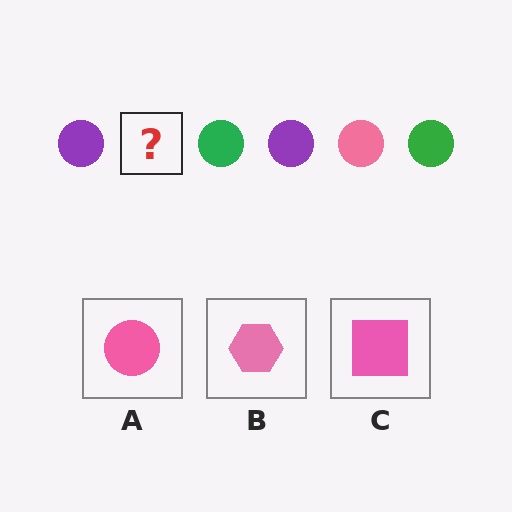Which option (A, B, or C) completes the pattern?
A.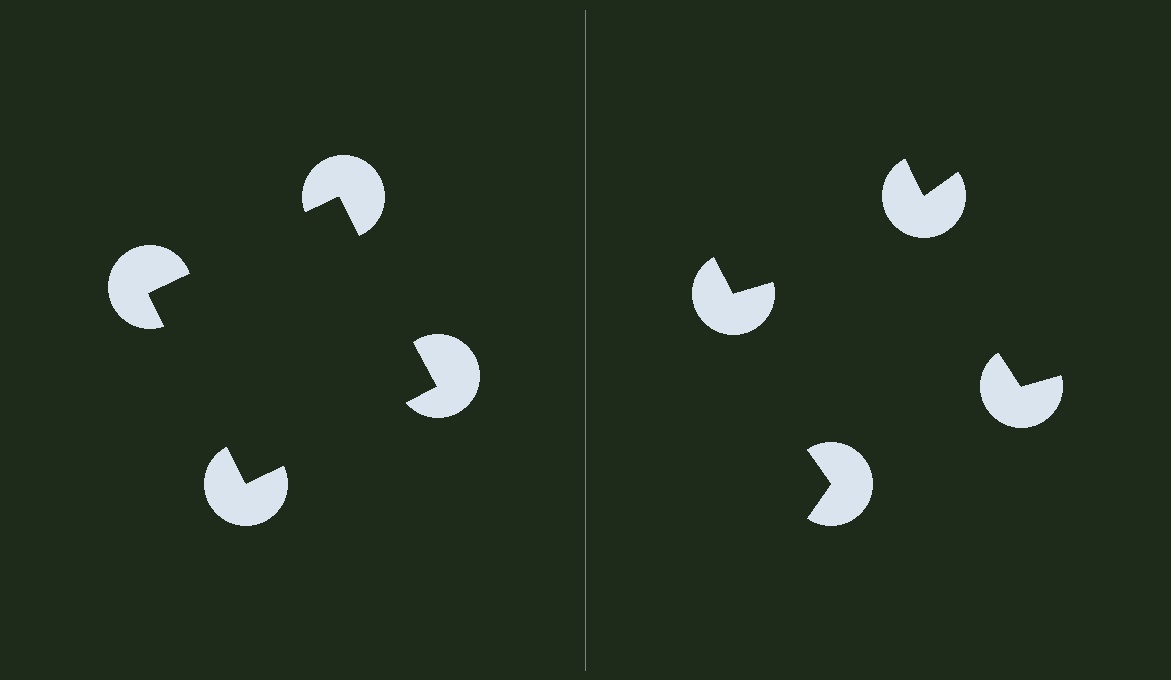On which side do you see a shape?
An illusory square appears on the left side. On the right side the wedge cuts are rotated, so no coherent shape forms.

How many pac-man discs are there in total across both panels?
8 — 4 on each side.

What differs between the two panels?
The pac-man discs are positioned identically on both sides; only the wedge orientations differ. On the left they align to a square; on the right they are misaligned.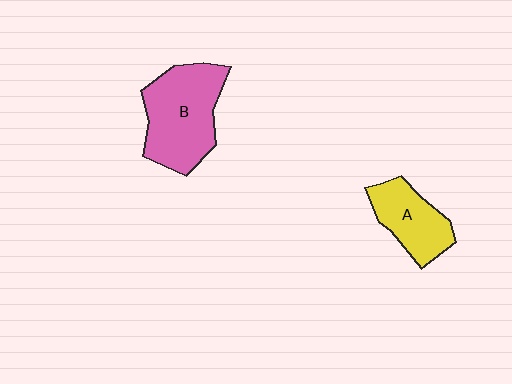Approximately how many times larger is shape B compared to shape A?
Approximately 1.6 times.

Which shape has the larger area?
Shape B (pink).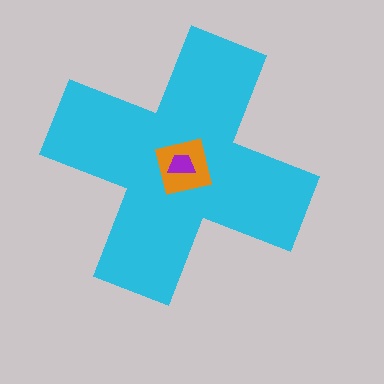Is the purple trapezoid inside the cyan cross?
Yes.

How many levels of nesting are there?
3.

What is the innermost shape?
The purple trapezoid.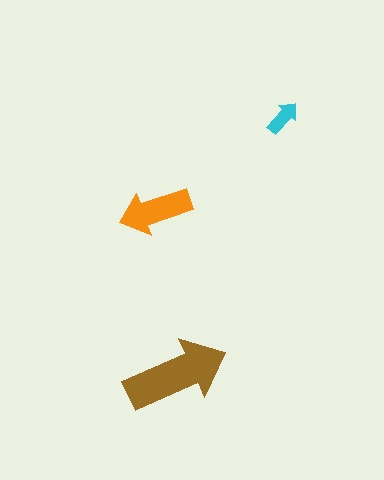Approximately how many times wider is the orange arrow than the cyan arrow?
About 2 times wider.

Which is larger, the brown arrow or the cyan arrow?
The brown one.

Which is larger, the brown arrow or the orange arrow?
The brown one.